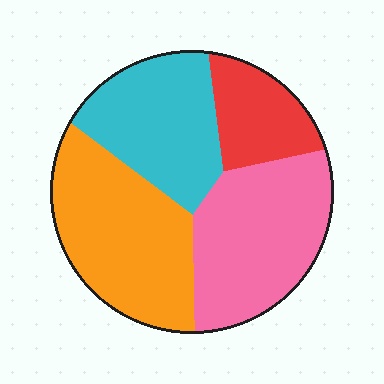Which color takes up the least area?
Red, at roughly 15%.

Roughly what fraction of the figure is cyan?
Cyan takes up less than a quarter of the figure.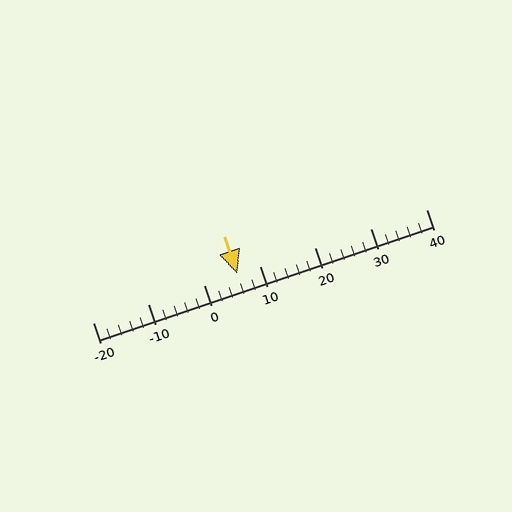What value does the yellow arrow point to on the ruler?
The yellow arrow points to approximately 6.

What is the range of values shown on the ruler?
The ruler shows values from -20 to 40.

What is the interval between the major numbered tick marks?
The major tick marks are spaced 10 units apart.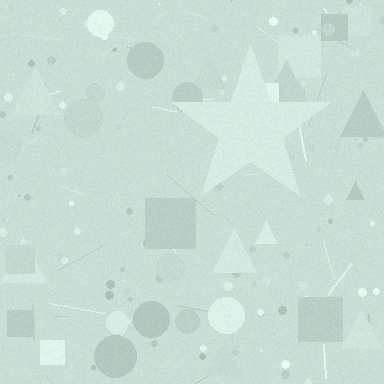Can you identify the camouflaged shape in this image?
The camouflaged shape is a star.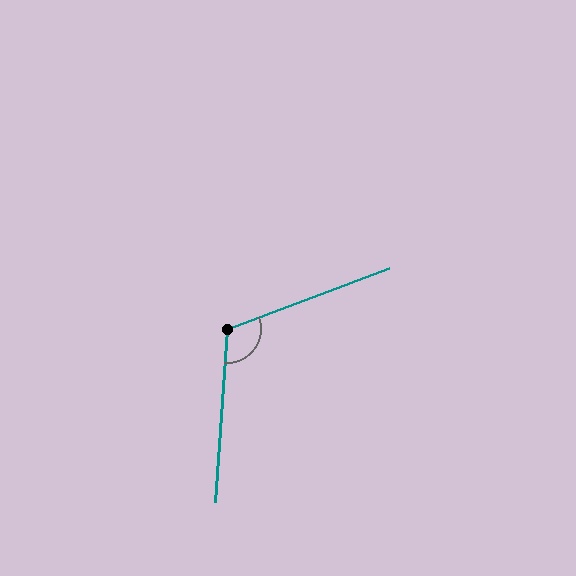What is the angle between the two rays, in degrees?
Approximately 114 degrees.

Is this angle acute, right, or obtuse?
It is obtuse.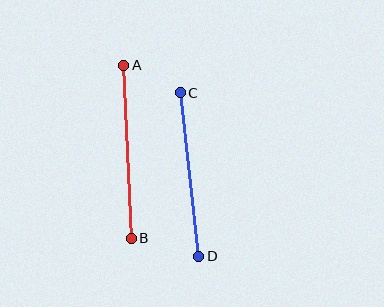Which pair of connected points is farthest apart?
Points A and B are farthest apart.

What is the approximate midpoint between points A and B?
The midpoint is at approximately (127, 152) pixels.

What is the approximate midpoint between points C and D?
The midpoint is at approximately (189, 175) pixels.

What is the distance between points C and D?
The distance is approximately 164 pixels.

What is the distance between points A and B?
The distance is approximately 173 pixels.